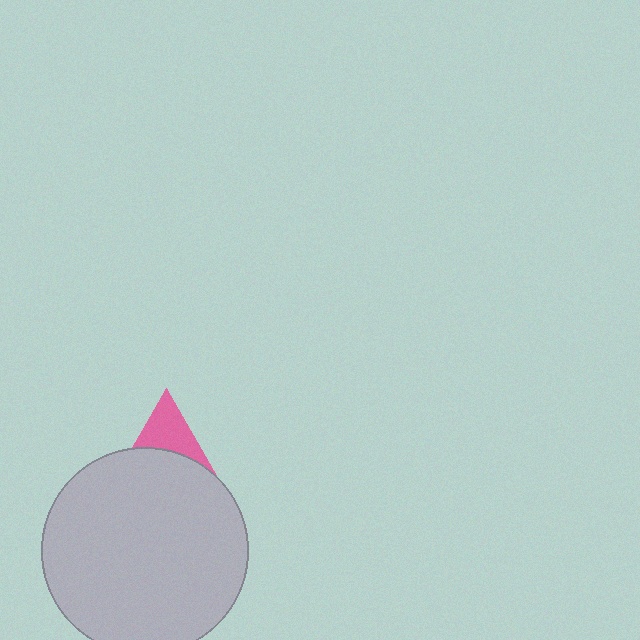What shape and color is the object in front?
The object in front is a light gray circle.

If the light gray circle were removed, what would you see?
You would see the complete pink triangle.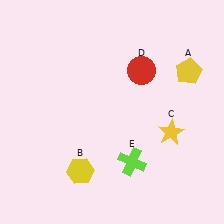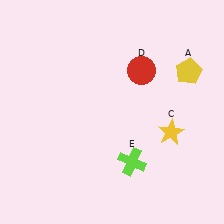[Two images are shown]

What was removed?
The yellow hexagon (B) was removed in Image 2.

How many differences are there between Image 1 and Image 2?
There is 1 difference between the two images.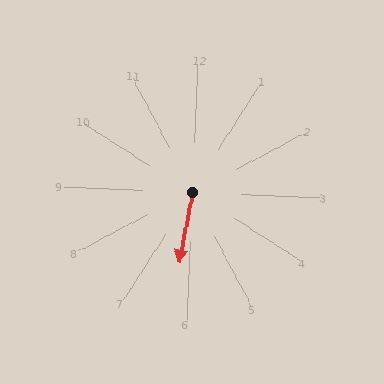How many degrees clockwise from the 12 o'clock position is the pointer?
Approximately 188 degrees.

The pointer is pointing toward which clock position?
Roughly 6 o'clock.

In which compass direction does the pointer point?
South.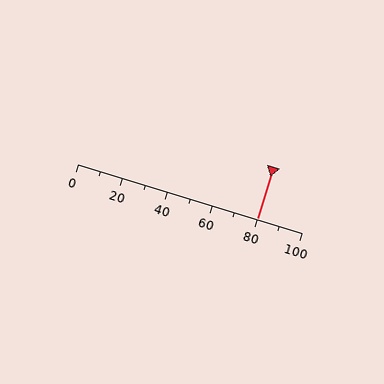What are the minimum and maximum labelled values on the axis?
The axis runs from 0 to 100.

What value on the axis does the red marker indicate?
The marker indicates approximately 80.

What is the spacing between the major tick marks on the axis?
The major ticks are spaced 20 apart.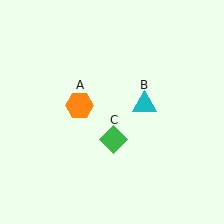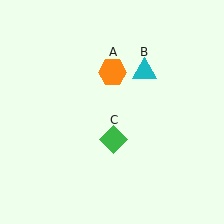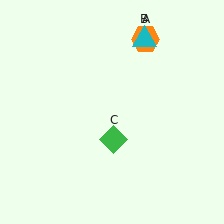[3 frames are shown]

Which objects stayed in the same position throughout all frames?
Green diamond (object C) remained stationary.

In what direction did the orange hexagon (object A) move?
The orange hexagon (object A) moved up and to the right.